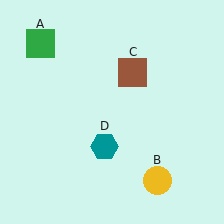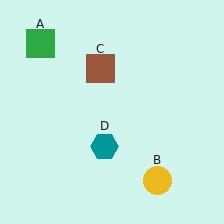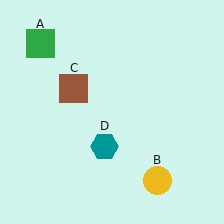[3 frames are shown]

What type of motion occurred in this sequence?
The brown square (object C) rotated counterclockwise around the center of the scene.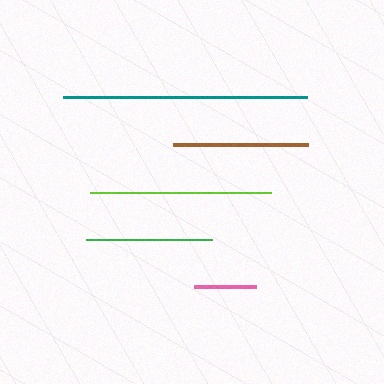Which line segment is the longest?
The teal line is the longest at approximately 244 pixels.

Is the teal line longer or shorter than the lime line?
The teal line is longer than the lime line.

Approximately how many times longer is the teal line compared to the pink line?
The teal line is approximately 3.9 times the length of the pink line.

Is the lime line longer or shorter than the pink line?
The lime line is longer than the pink line.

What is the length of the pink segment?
The pink segment is approximately 62 pixels long.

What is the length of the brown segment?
The brown segment is approximately 135 pixels long.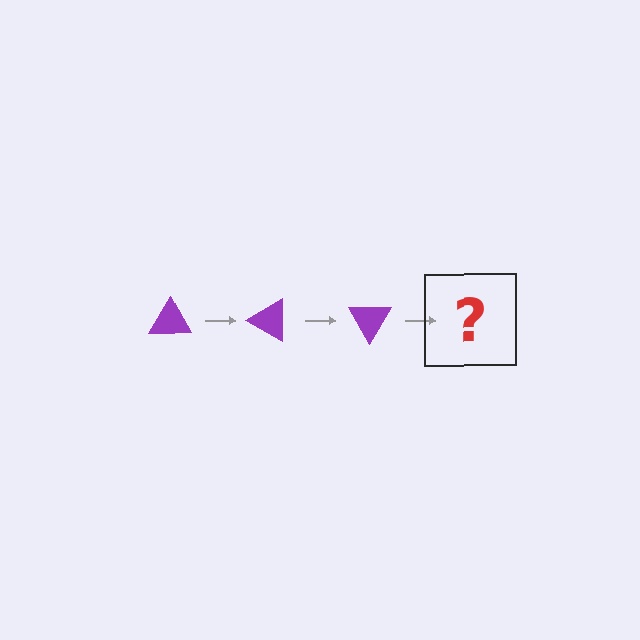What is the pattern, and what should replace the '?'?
The pattern is that the triangle rotates 30 degrees each step. The '?' should be a purple triangle rotated 90 degrees.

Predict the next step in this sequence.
The next step is a purple triangle rotated 90 degrees.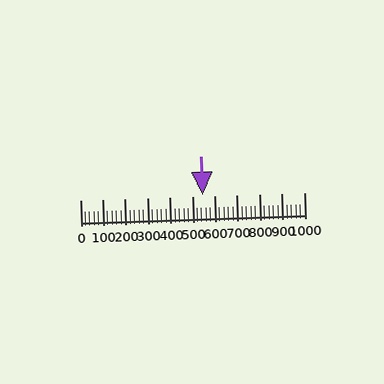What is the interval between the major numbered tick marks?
The major tick marks are spaced 100 units apart.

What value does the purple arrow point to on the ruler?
The purple arrow points to approximately 547.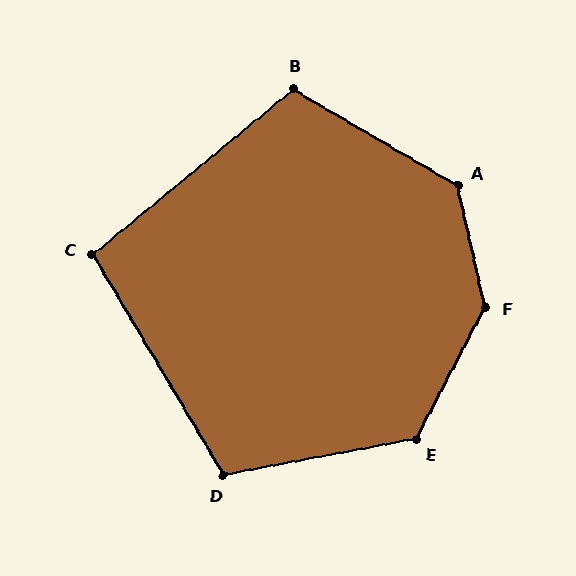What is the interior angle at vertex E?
Approximately 128 degrees (obtuse).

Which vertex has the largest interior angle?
F, at approximately 140 degrees.